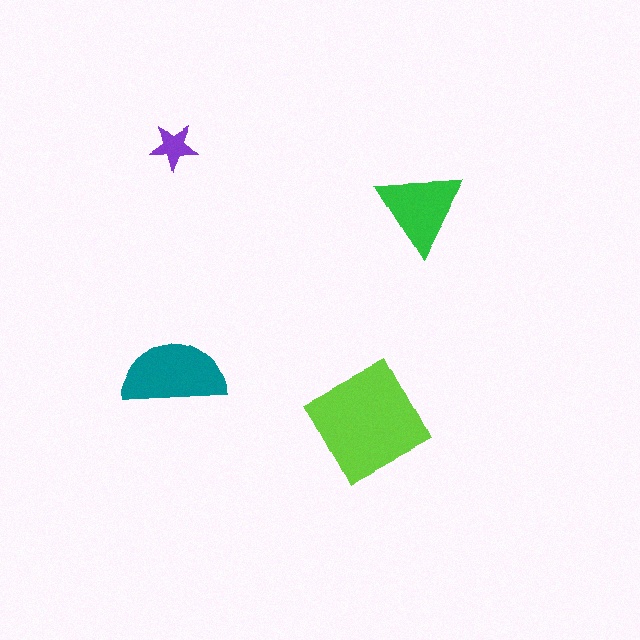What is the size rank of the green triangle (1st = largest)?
3rd.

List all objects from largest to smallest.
The lime square, the teal semicircle, the green triangle, the purple star.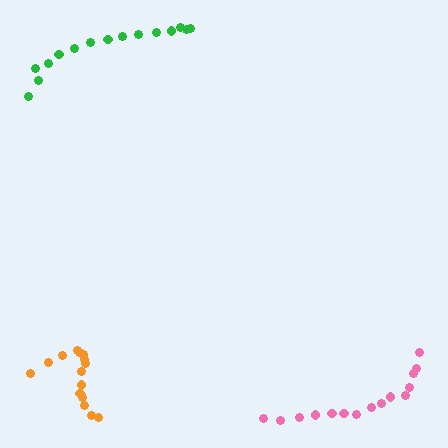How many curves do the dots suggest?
There are 3 distinct paths.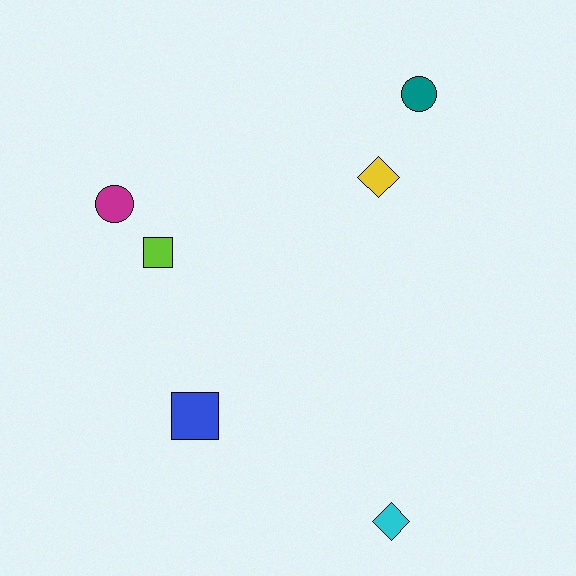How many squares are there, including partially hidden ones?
There are 2 squares.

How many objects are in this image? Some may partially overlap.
There are 6 objects.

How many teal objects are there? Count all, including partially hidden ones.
There is 1 teal object.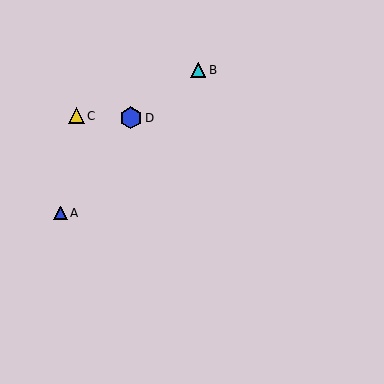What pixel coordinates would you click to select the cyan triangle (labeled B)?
Click at (198, 70) to select the cyan triangle B.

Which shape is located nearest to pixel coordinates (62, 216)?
The blue triangle (labeled A) at (61, 213) is nearest to that location.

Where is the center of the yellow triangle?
The center of the yellow triangle is at (76, 116).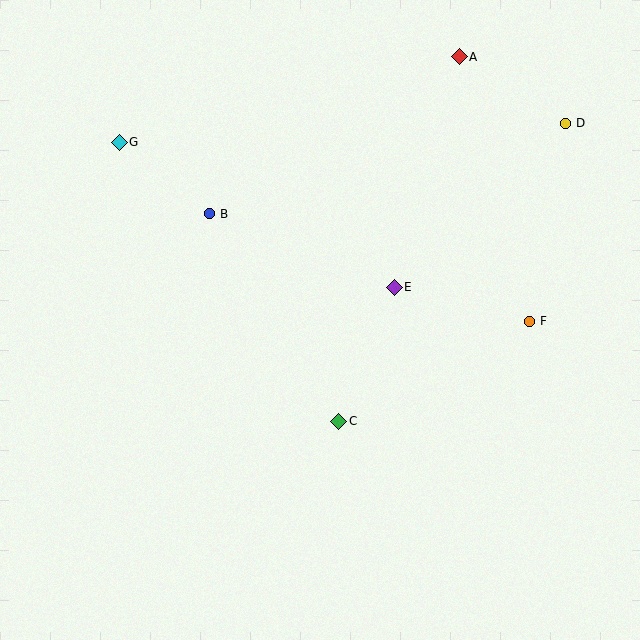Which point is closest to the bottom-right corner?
Point F is closest to the bottom-right corner.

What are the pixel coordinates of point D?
Point D is at (566, 123).